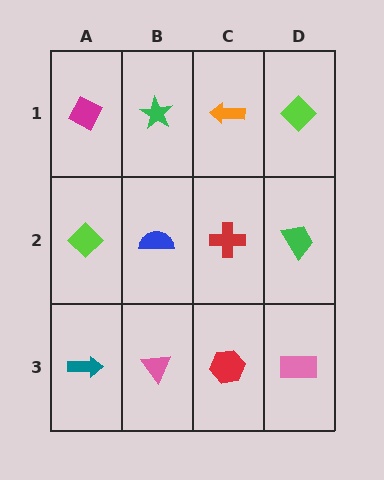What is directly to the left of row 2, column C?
A blue semicircle.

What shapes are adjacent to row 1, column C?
A red cross (row 2, column C), a green star (row 1, column B), a lime diamond (row 1, column D).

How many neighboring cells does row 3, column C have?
3.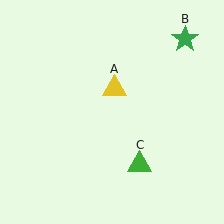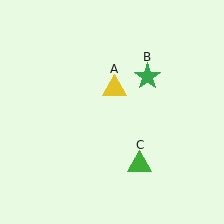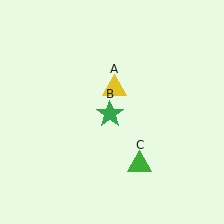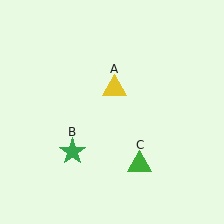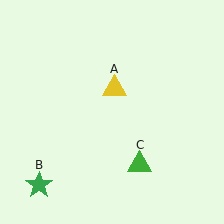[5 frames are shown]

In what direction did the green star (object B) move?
The green star (object B) moved down and to the left.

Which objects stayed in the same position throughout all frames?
Yellow triangle (object A) and green triangle (object C) remained stationary.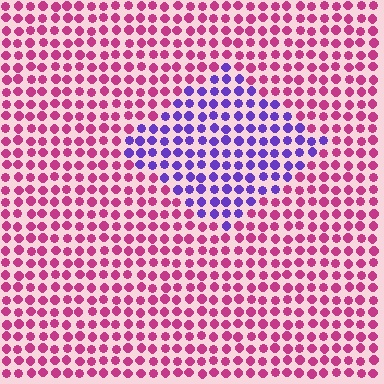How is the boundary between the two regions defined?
The boundary is defined purely by a slight shift in hue (about 66 degrees). Spacing, size, and orientation are identical on both sides.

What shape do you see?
I see a diamond.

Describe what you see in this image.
The image is filled with small magenta elements in a uniform arrangement. A diamond-shaped region is visible where the elements are tinted to a slightly different hue, forming a subtle color boundary.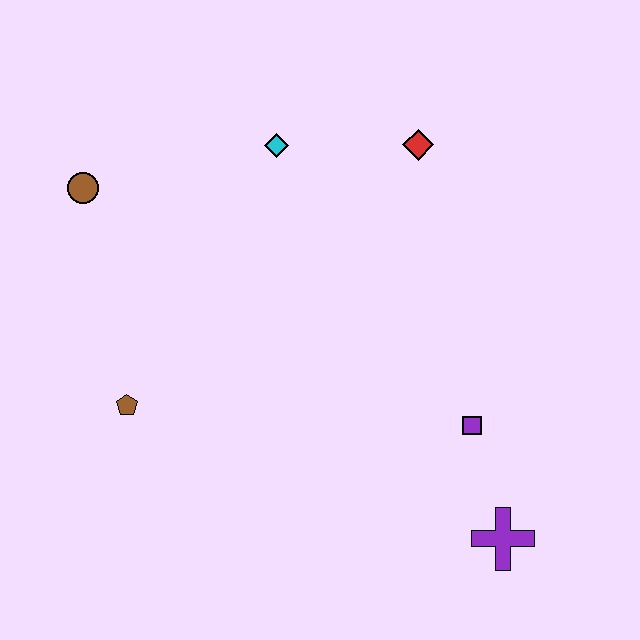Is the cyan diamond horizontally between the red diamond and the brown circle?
Yes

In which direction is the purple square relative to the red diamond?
The purple square is below the red diamond.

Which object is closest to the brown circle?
The cyan diamond is closest to the brown circle.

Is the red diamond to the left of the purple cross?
Yes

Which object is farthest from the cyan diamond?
The purple cross is farthest from the cyan diamond.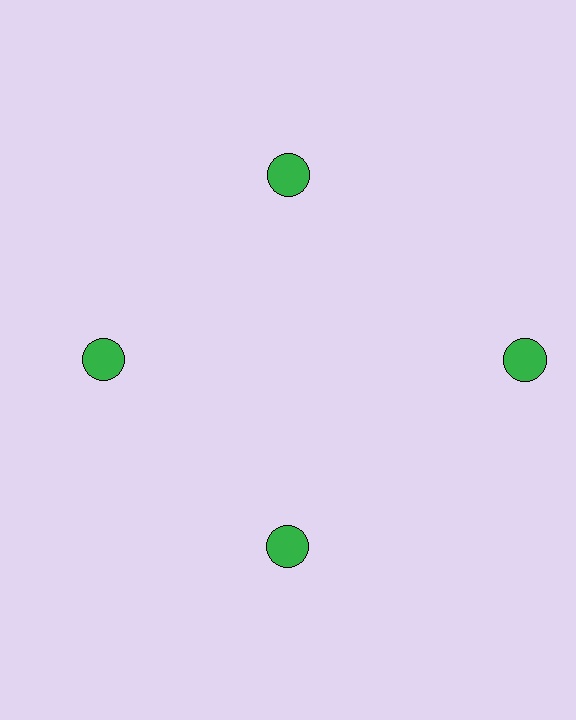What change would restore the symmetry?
The symmetry would be restored by moving it inward, back onto the ring so that all 4 circles sit at equal angles and equal distance from the center.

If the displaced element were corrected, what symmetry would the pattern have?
It would have 4-fold rotational symmetry — the pattern would map onto itself every 90 degrees.